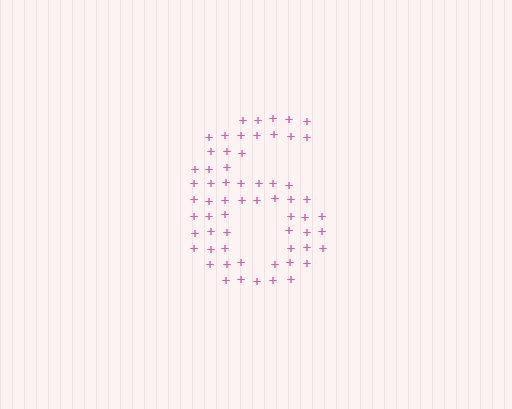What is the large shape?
The large shape is the digit 6.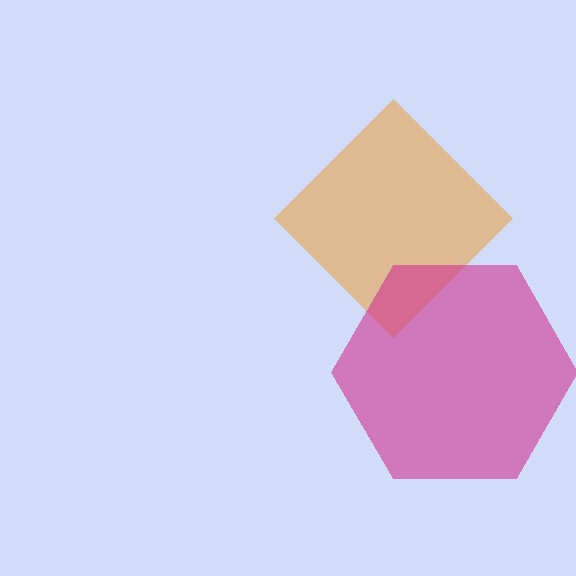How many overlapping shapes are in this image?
There are 2 overlapping shapes in the image.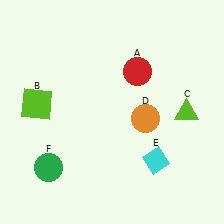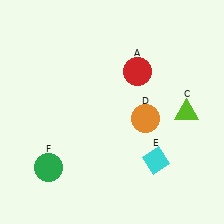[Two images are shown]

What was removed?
The lime square (B) was removed in Image 2.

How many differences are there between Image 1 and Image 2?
There is 1 difference between the two images.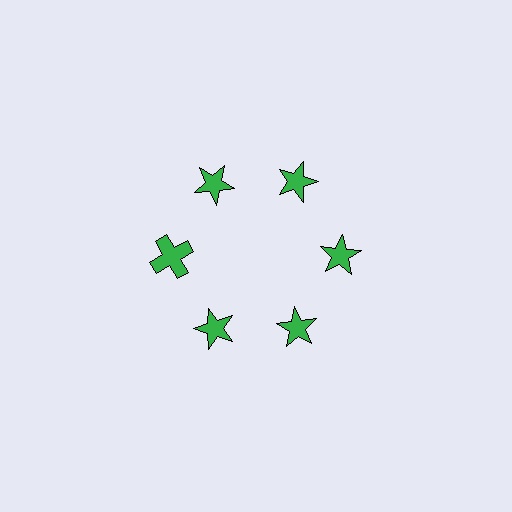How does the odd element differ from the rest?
It has a different shape: cross instead of star.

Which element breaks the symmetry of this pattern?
The green cross at roughly the 9 o'clock position breaks the symmetry. All other shapes are green stars.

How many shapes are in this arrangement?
There are 6 shapes arranged in a ring pattern.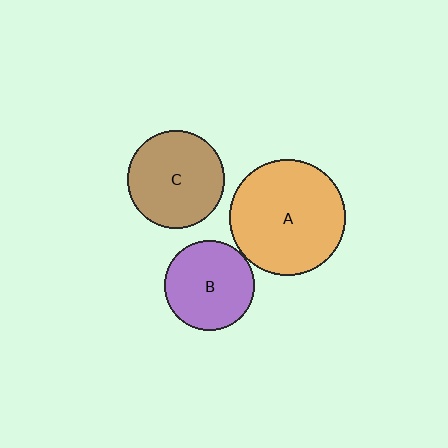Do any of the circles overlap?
No, none of the circles overlap.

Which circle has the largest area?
Circle A (orange).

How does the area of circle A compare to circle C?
Approximately 1.4 times.